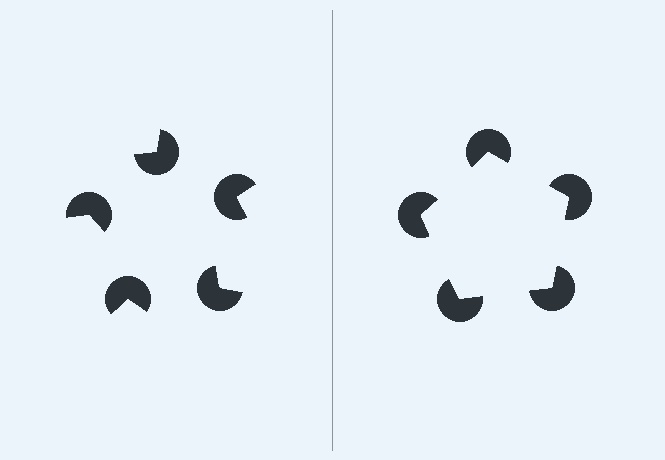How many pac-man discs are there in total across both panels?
10 — 5 on each side.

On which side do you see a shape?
An illusory pentagon appears on the right side. On the left side the wedge cuts are rotated, so no coherent shape forms.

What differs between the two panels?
The pac-man discs are positioned identically on both sides; only the wedge orientations differ. On the right they align to a pentagon; on the left they are misaligned.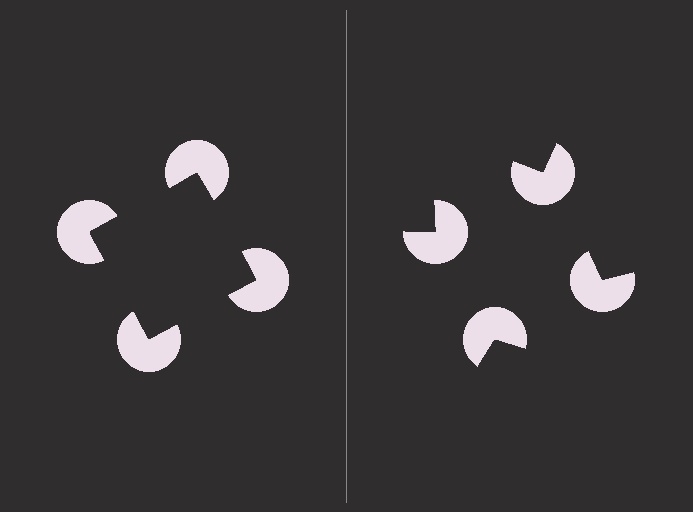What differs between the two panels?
The pac-man discs are positioned identically on both sides; only the wedge orientations differ. On the left they align to a square; on the right they are misaligned.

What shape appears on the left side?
An illusory square.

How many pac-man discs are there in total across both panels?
8 — 4 on each side.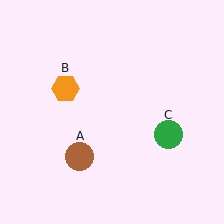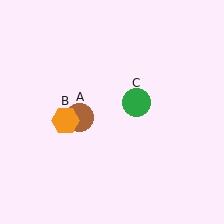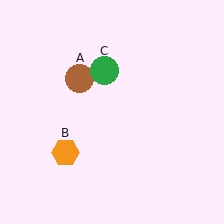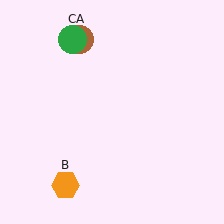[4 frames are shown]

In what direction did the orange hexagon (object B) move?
The orange hexagon (object B) moved down.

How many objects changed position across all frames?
3 objects changed position: brown circle (object A), orange hexagon (object B), green circle (object C).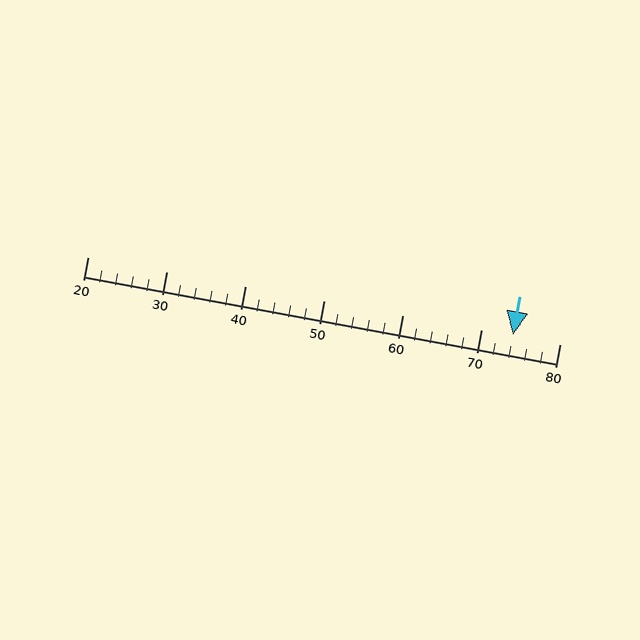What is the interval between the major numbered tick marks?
The major tick marks are spaced 10 units apart.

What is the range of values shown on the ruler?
The ruler shows values from 20 to 80.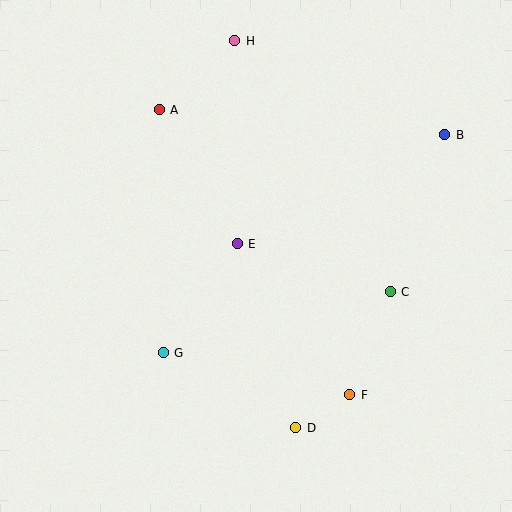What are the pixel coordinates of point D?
Point D is at (296, 428).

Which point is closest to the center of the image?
Point E at (237, 244) is closest to the center.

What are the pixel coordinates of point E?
Point E is at (237, 244).